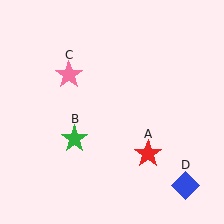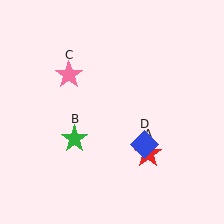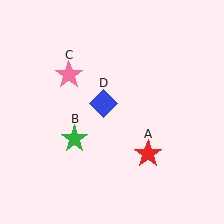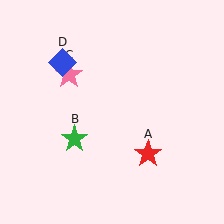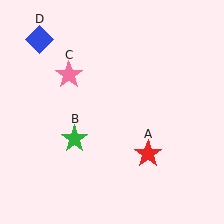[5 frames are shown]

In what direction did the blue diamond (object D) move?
The blue diamond (object D) moved up and to the left.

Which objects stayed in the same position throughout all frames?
Red star (object A) and green star (object B) and pink star (object C) remained stationary.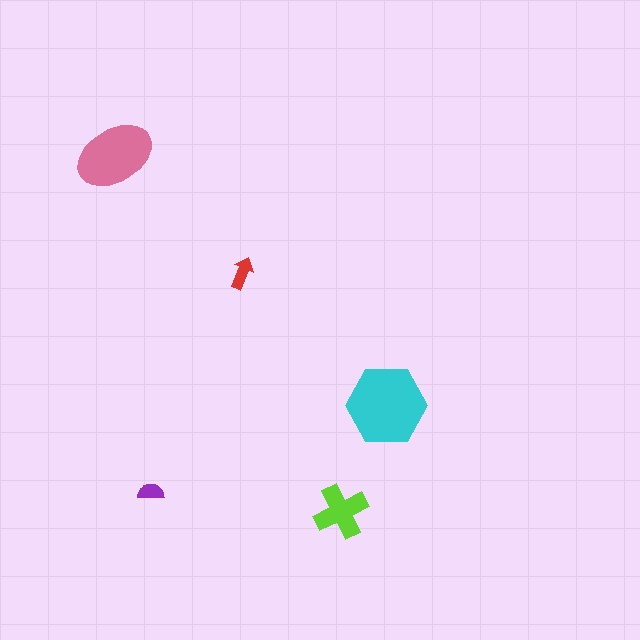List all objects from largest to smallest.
The cyan hexagon, the pink ellipse, the lime cross, the red arrow, the purple semicircle.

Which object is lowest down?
The lime cross is bottommost.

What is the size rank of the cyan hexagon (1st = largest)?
1st.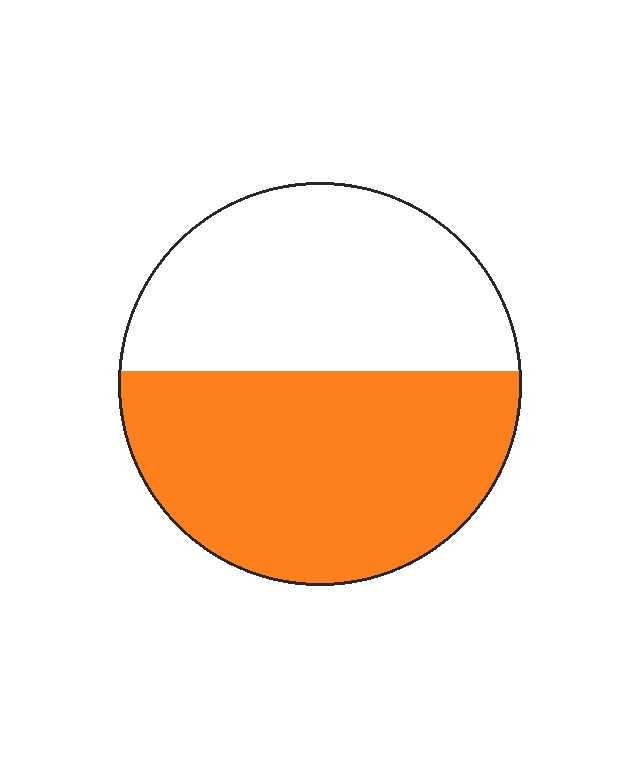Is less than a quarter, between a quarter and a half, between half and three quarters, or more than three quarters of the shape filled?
Between half and three quarters.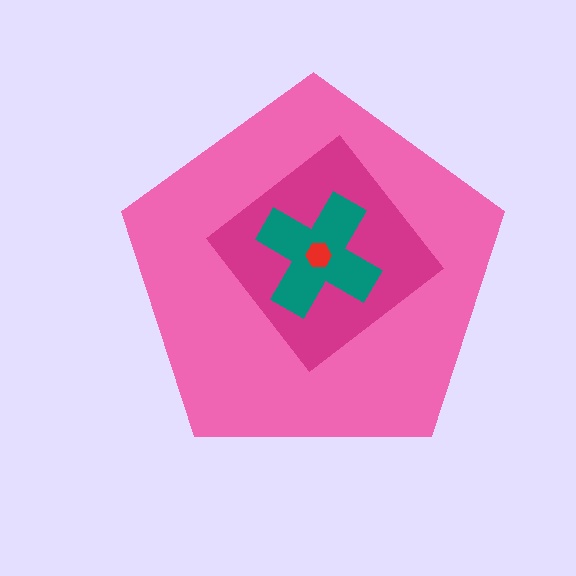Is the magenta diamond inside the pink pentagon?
Yes.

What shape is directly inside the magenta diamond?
The teal cross.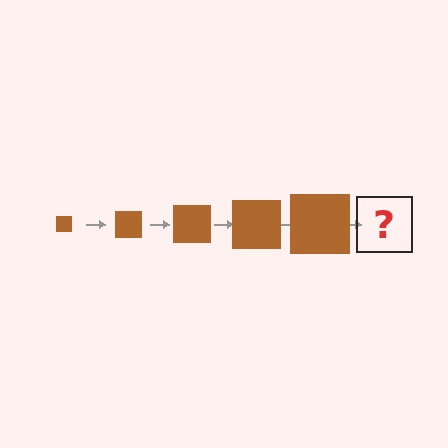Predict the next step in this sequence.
The next step is a brown square, larger than the previous one.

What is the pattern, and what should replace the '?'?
The pattern is that the square gets progressively larger each step. The '?' should be a brown square, larger than the previous one.